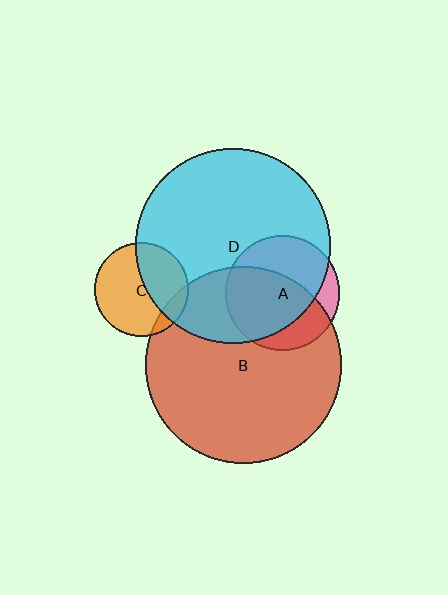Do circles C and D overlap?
Yes.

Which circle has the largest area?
Circle B (red).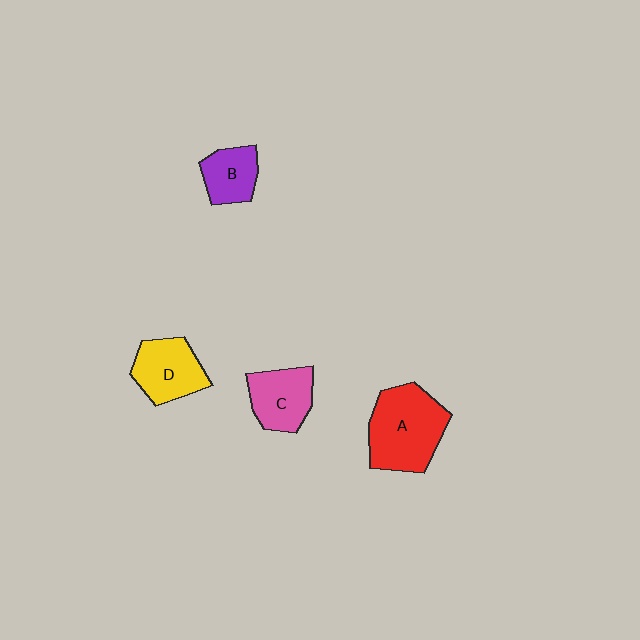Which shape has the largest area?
Shape A (red).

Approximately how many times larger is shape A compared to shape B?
Approximately 2.0 times.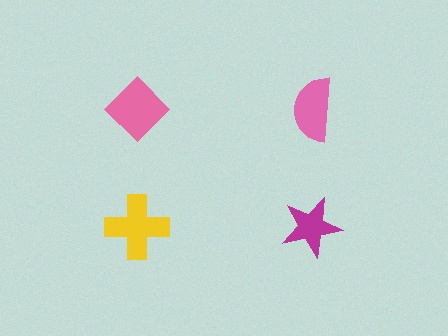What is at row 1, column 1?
A pink diamond.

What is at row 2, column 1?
A yellow cross.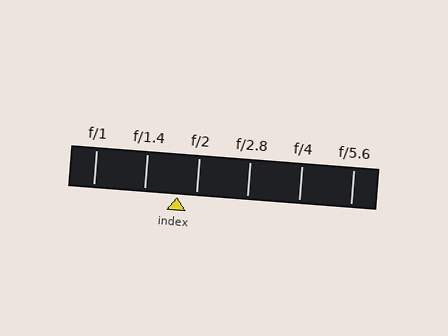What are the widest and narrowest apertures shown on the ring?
The widest aperture shown is f/1 and the narrowest is f/5.6.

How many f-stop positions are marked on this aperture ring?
There are 6 f-stop positions marked.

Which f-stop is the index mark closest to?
The index mark is closest to f/2.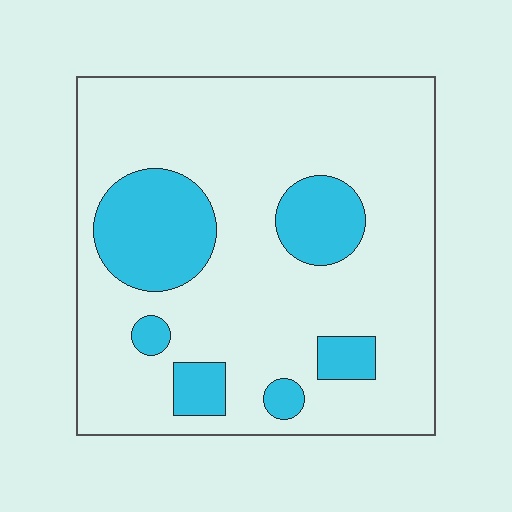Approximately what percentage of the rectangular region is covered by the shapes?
Approximately 20%.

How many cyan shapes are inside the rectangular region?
6.